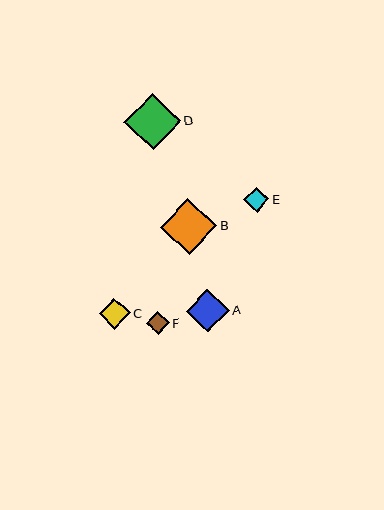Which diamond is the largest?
Diamond D is the largest with a size of approximately 56 pixels.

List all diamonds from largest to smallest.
From largest to smallest: D, B, A, C, E, F.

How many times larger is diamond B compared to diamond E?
Diamond B is approximately 2.3 times the size of diamond E.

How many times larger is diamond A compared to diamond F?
Diamond A is approximately 1.9 times the size of diamond F.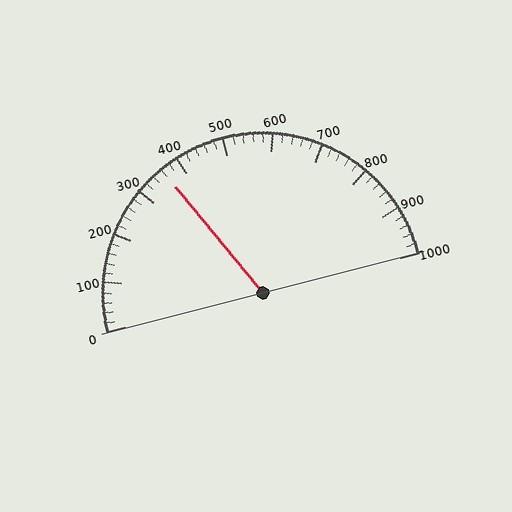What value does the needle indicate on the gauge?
The needle indicates approximately 360.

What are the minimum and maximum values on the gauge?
The gauge ranges from 0 to 1000.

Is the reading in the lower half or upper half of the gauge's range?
The reading is in the lower half of the range (0 to 1000).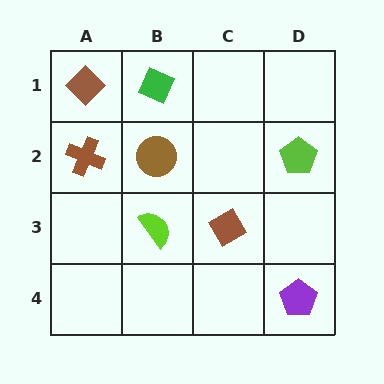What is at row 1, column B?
A green diamond.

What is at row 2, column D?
A lime pentagon.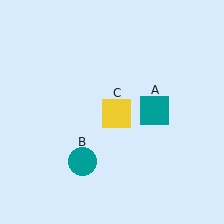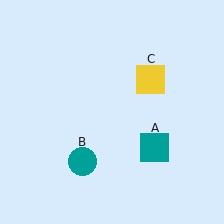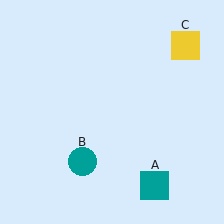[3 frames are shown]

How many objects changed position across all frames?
2 objects changed position: teal square (object A), yellow square (object C).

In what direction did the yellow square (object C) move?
The yellow square (object C) moved up and to the right.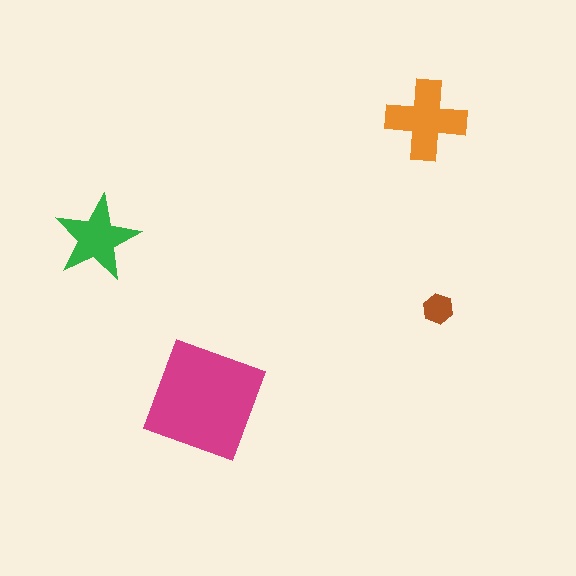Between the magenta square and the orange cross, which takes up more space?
The magenta square.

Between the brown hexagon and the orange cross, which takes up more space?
The orange cross.